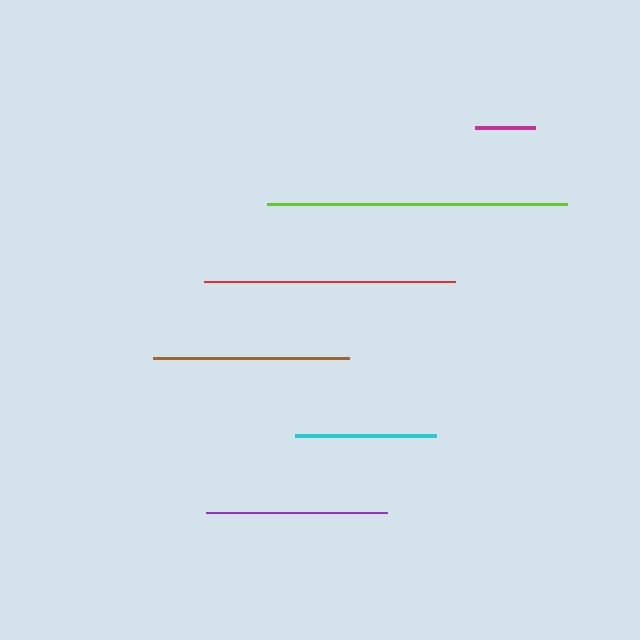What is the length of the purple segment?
The purple segment is approximately 181 pixels long.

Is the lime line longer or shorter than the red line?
The lime line is longer than the red line.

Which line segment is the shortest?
The magenta line is the shortest at approximately 60 pixels.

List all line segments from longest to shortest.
From longest to shortest: lime, red, brown, purple, cyan, magenta.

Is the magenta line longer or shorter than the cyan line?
The cyan line is longer than the magenta line.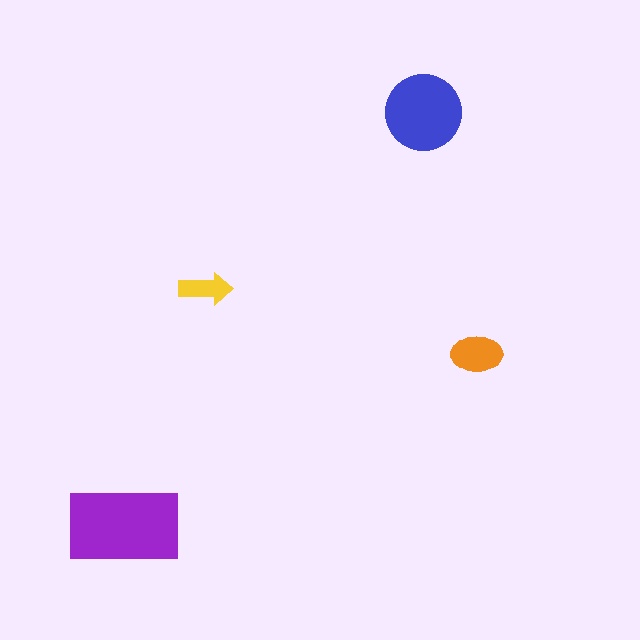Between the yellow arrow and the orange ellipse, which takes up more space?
The orange ellipse.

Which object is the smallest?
The yellow arrow.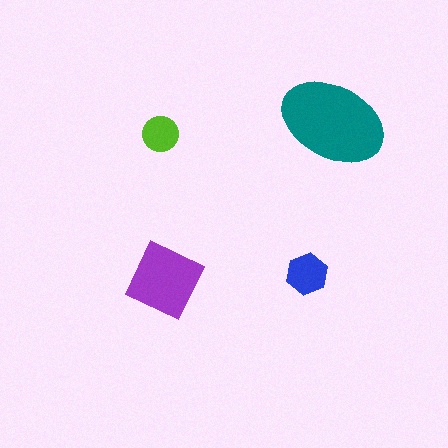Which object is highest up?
The teal ellipse is topmost.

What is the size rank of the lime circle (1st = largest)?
4th.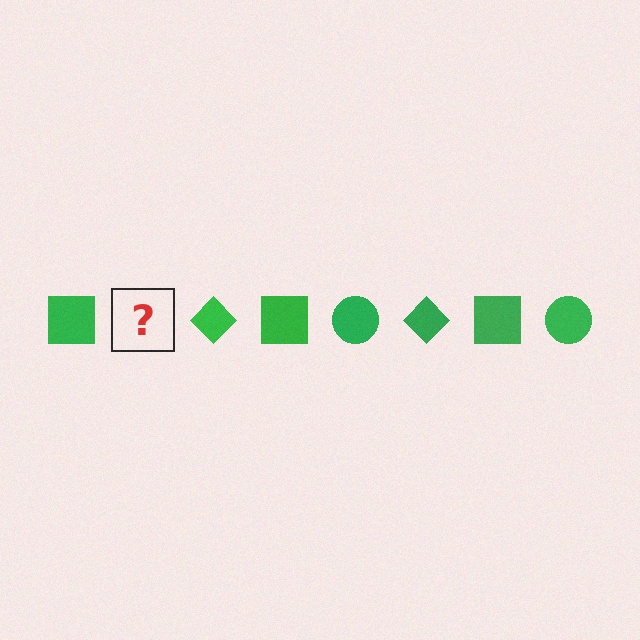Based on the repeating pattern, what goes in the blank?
The blank should be a green circle.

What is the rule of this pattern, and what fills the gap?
The rule is that the pattern cycles through square, circle, diamond shapes in green. The gap should be filled with a green circle.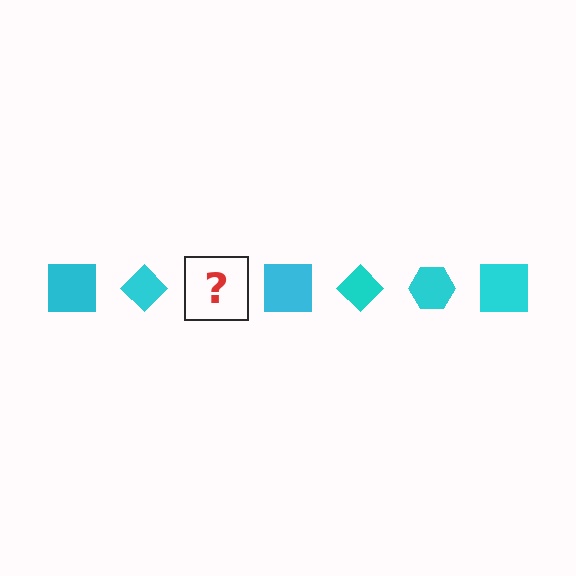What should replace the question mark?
The question mark should be replaced with a cyan hexagon.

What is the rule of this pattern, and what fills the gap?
The rule is that the pattern cycles through square, diamond, hexagon shapes in cyan. The gap should be filled with a cyan hexagon.